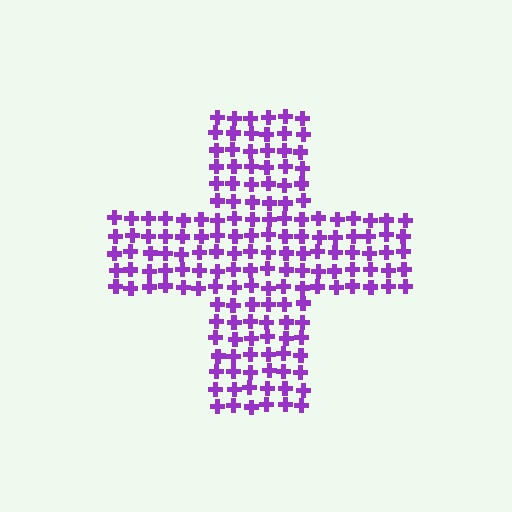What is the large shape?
The large shape is a cross.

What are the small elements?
The small elements are crosses.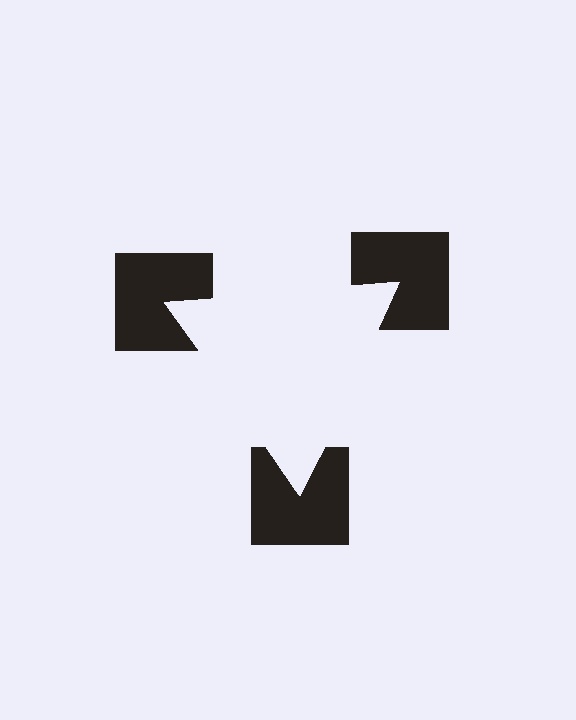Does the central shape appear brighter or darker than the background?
It typically appears slightly brighter than the background, even though no actual brightness change is drawn.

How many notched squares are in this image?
There are 3 — one at each vertex of the illusory triangle.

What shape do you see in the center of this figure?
An illusory triangle — its edges are inferred from the aligned wedge cuts in the notched squares, not physically drawn.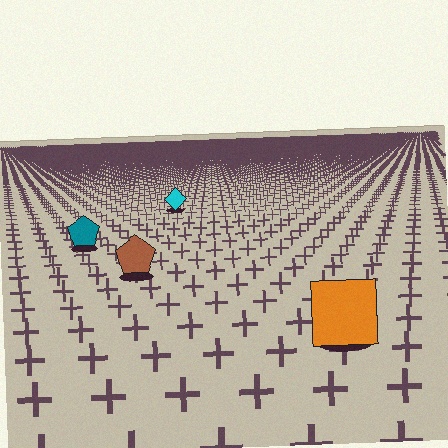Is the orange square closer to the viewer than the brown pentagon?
Yes. The orange square is closer — you can tell from the texture gradient: the ground texture is coarser near it.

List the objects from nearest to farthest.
From nearest to farthest: the orange square, the brown pentagon, the teal pentagon, the cyan diamond.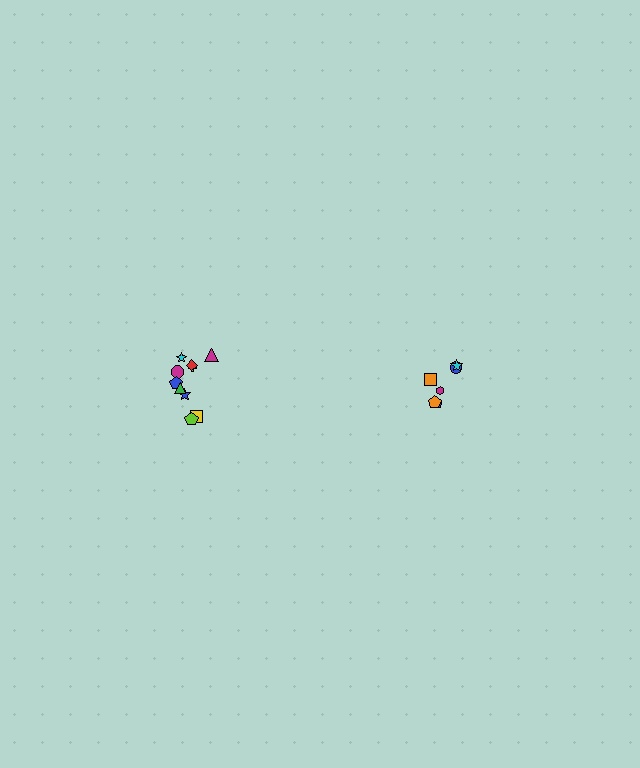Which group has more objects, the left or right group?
The left group.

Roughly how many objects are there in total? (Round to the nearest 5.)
Roughly 15 objects in total.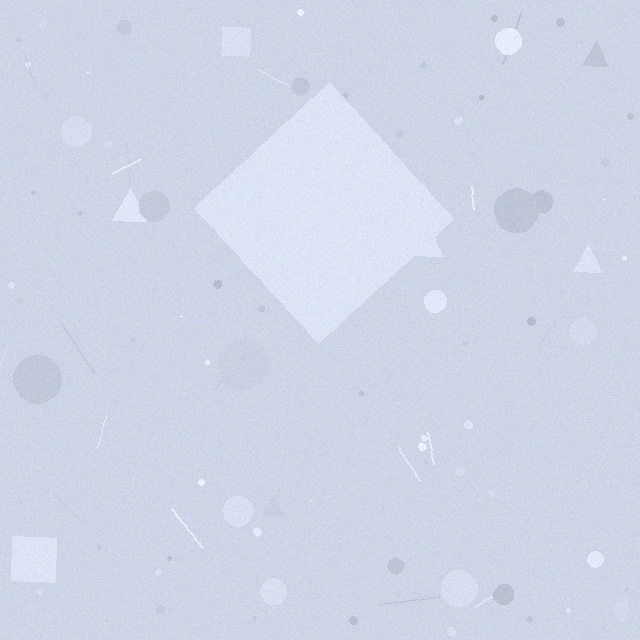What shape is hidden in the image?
A diamond is hidden in the image.